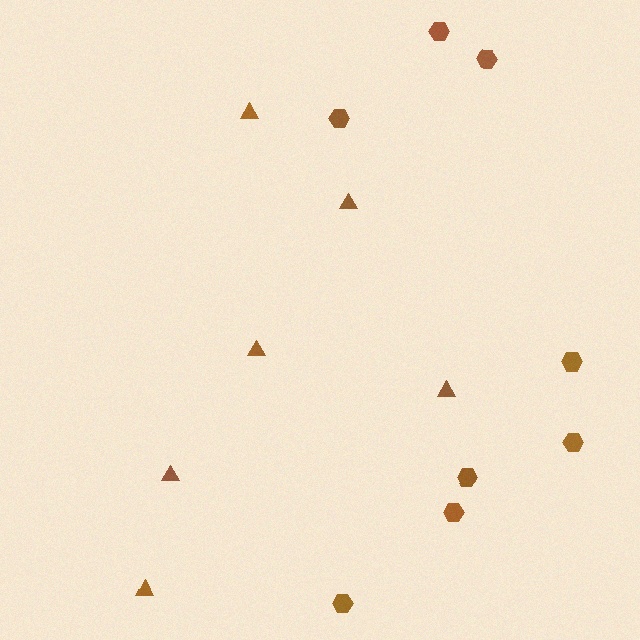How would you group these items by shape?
There are 2 groups: one group of hexagons (8) and one group of triangles (6).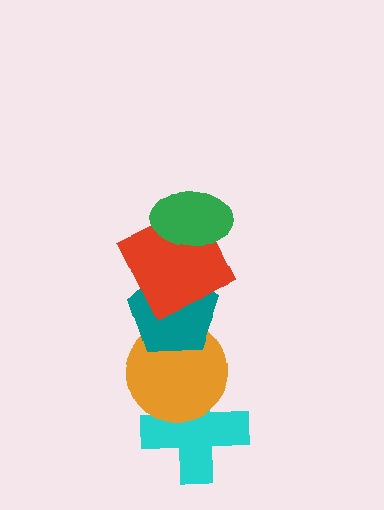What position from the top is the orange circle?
The orange circle is 4th from the top.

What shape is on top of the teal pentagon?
The red square is on top of the teal pentagon.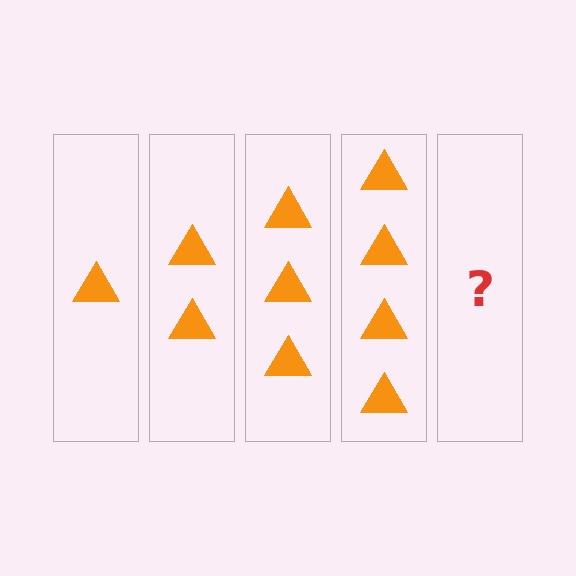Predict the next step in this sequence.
The next step is 5 triangles.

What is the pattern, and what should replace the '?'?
The pattern is that each step adds one more triangle. The '?' should be 5 triangles.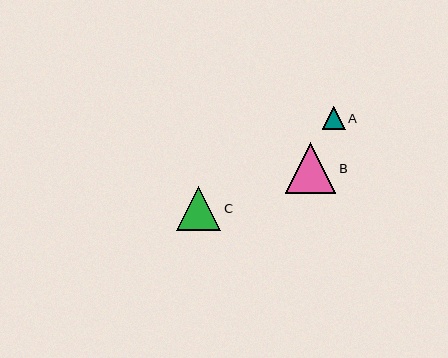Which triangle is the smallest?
Triangle A is the smallest with a size of approximately 23 pixels.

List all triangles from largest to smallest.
From largest to smallest: B, C, A.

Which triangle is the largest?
Triangle B is the largest with a size of approximately 51 pixels.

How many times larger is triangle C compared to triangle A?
Triangle C is approximately 1.9 times the size of triangle A.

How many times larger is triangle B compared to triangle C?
Triangle B is approximately 1.1 times the size of triangle C.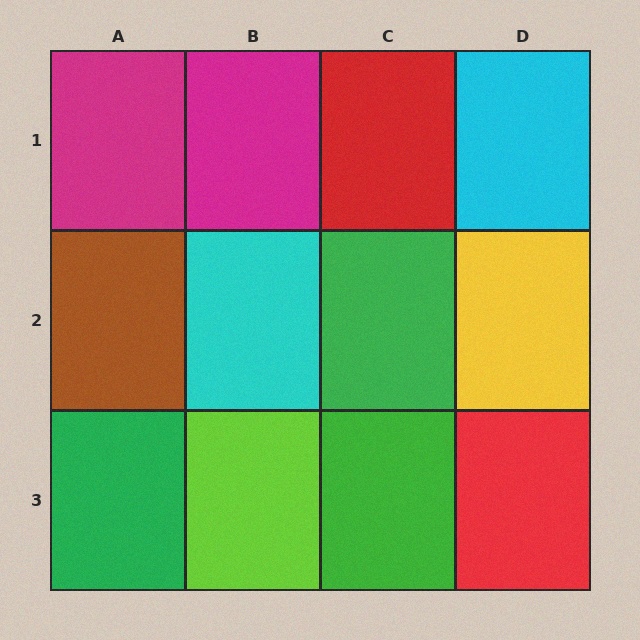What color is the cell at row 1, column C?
Red.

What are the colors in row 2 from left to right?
Brown, cyan, green, yellow.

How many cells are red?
2 cells are red.